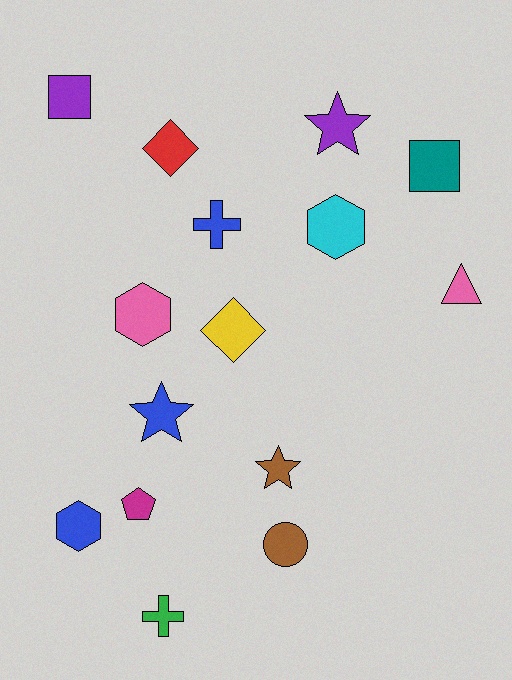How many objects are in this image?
There are 15 objects.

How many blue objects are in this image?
There are 3 blue objects.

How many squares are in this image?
There are 2 squares.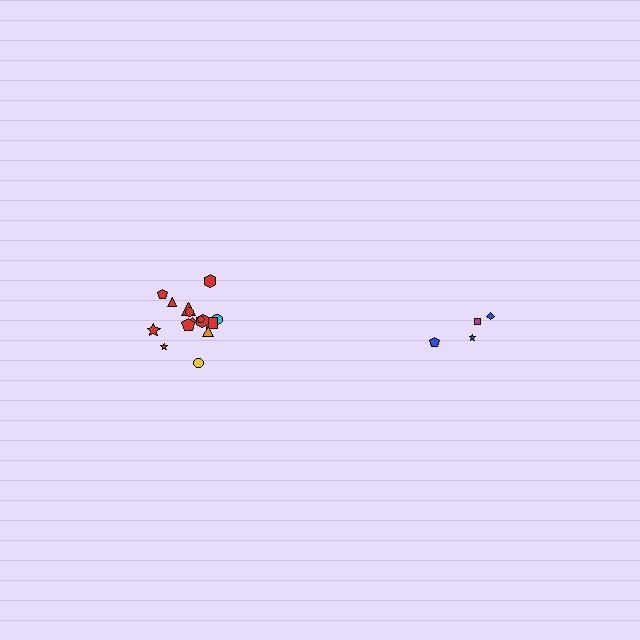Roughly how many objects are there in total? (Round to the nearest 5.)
Roughly 20 objects in total.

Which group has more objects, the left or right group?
The left group.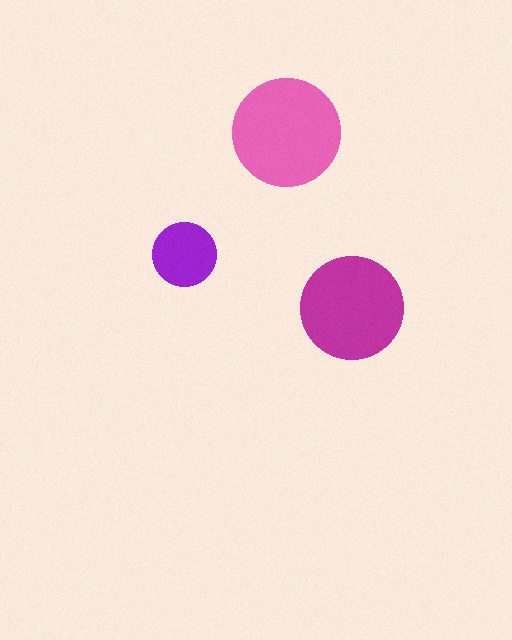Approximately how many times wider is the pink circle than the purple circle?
About 1.5 times wider.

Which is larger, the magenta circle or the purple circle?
The magenta one.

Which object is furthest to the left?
The purple circle is leftmost.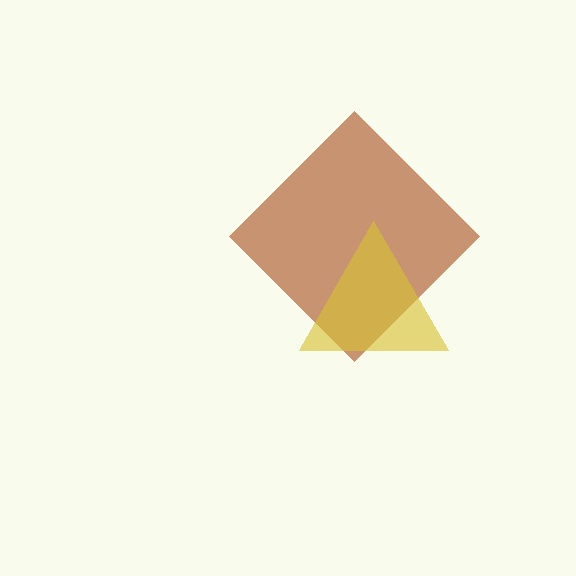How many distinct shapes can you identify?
There are 2 distinct shapes: a brown diamond, a yellow triangle.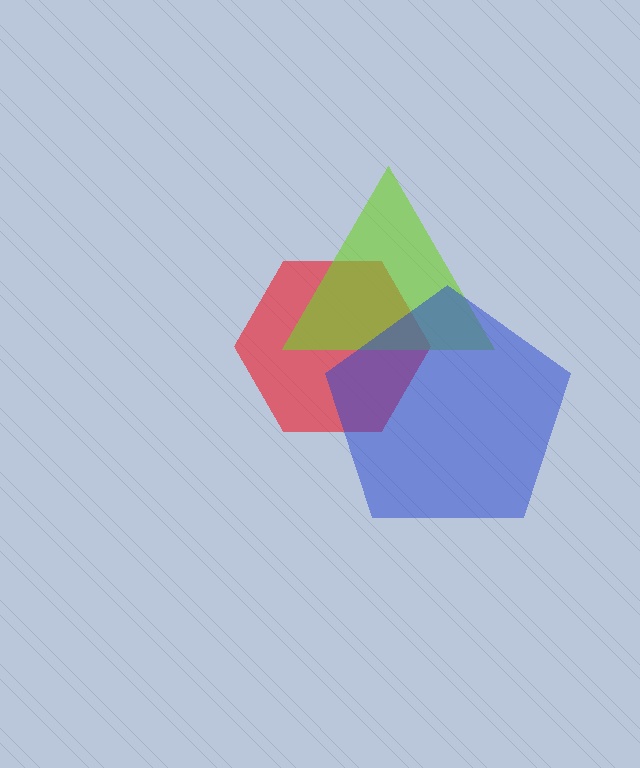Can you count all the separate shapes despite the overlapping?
Yes, there are 3 separate shapes.